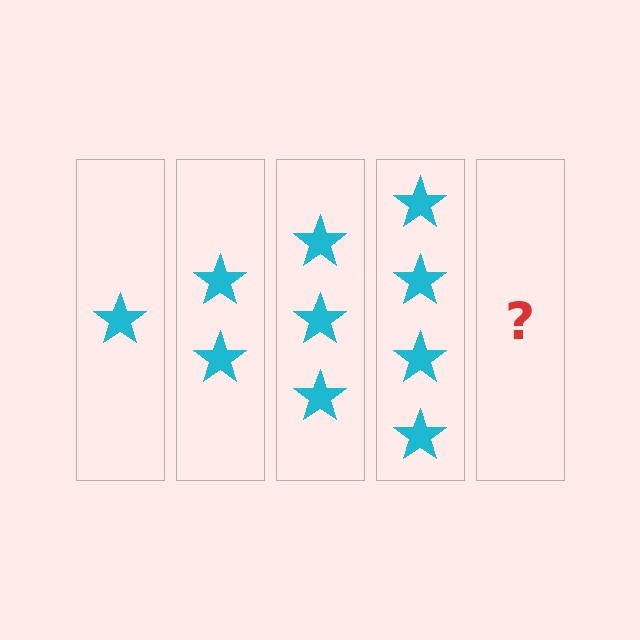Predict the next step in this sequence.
The next step is 5 stars.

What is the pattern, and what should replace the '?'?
The pattern is that each step adds one more star. The '?' should be 5 stars.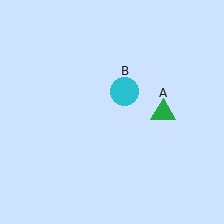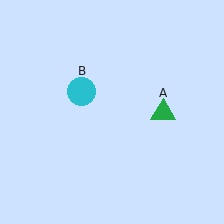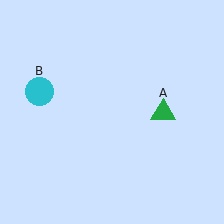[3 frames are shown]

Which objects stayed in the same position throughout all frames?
Green triangle (object A) remained stationary.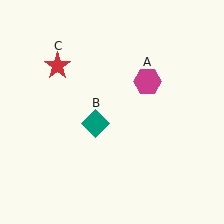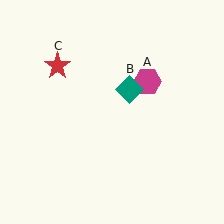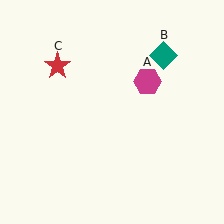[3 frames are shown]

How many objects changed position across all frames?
1 object changed position: teal diamond (object B).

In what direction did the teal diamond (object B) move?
The teal diamond (object B) moved up and to the right.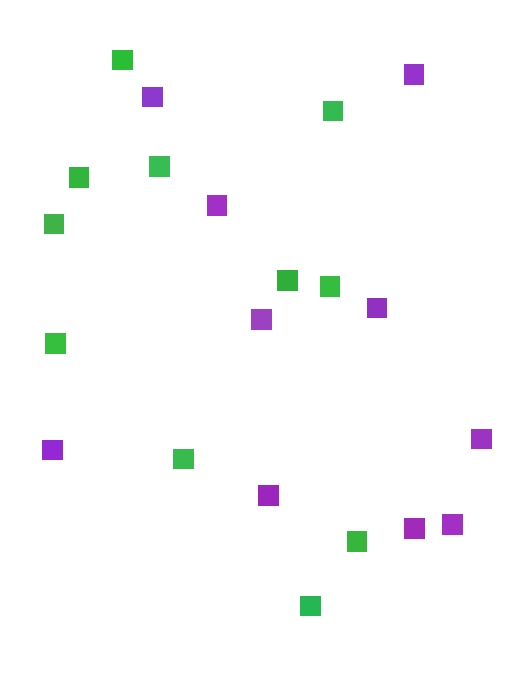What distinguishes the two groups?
There are 2 groups: one group of purple squares (10) and one group of green squares (11).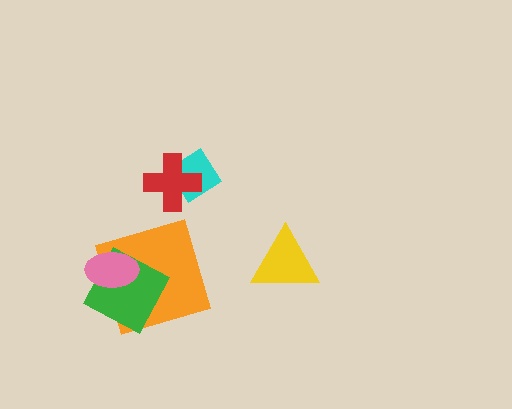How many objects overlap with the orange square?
2 objects overlap with the orange square.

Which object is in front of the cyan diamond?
The red cross is in front of the cyan diamond.